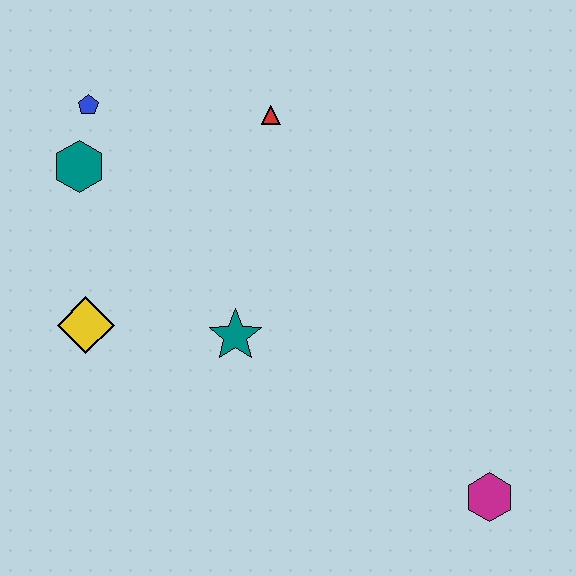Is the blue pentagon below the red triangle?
No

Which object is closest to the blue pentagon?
The teal hexagon is closest to the blue pentagon.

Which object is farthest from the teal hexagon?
The magenta hexagon is farthest from the teal hexagon.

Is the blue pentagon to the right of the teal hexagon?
Yes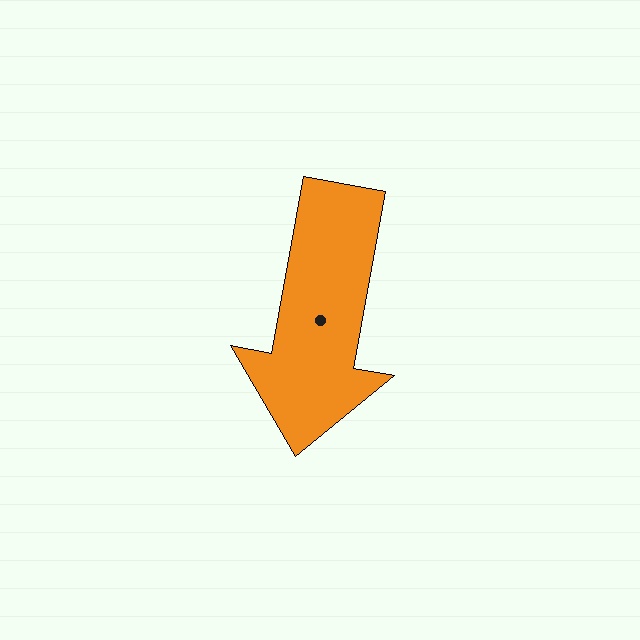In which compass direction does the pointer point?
South.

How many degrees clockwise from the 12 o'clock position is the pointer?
Approximately 190 degrees.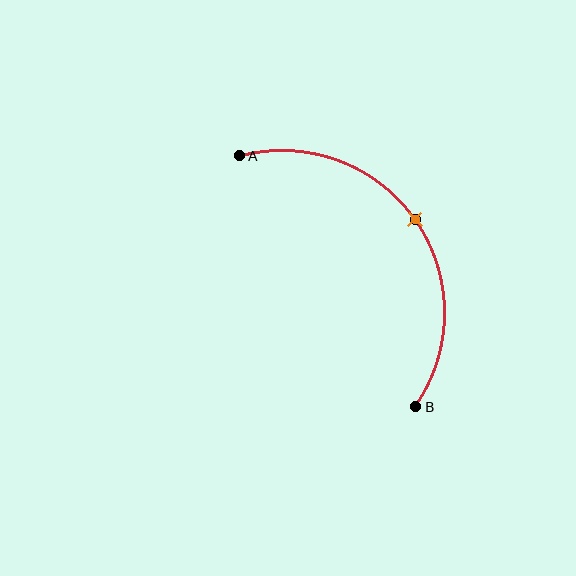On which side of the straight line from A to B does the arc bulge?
The arc bulges above and to the right of the straight line connecting A and B.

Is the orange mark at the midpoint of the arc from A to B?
Yes. The orange mark lies on the arc at equal arc-length from both A and B — it is the arc midpoint.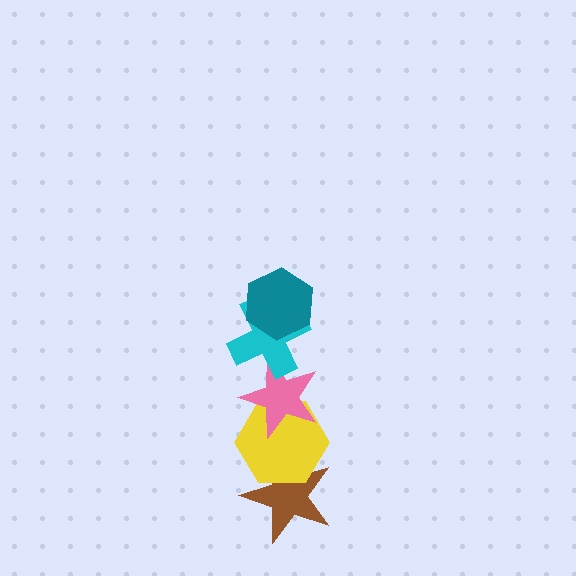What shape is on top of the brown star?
The yellow hexagon is on top of the brown star.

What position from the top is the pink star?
The pink star is 3rd from the top.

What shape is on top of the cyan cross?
The teal hexagon is on top of the cyan cross.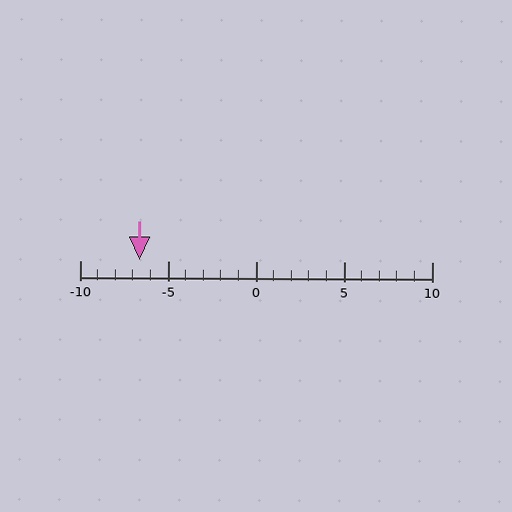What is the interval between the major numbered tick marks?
The major tick marks are spaced 5 units apart.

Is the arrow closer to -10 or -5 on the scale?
The arrow is closer to -5.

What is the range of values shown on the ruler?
The ruler shows values from -10 to 10.